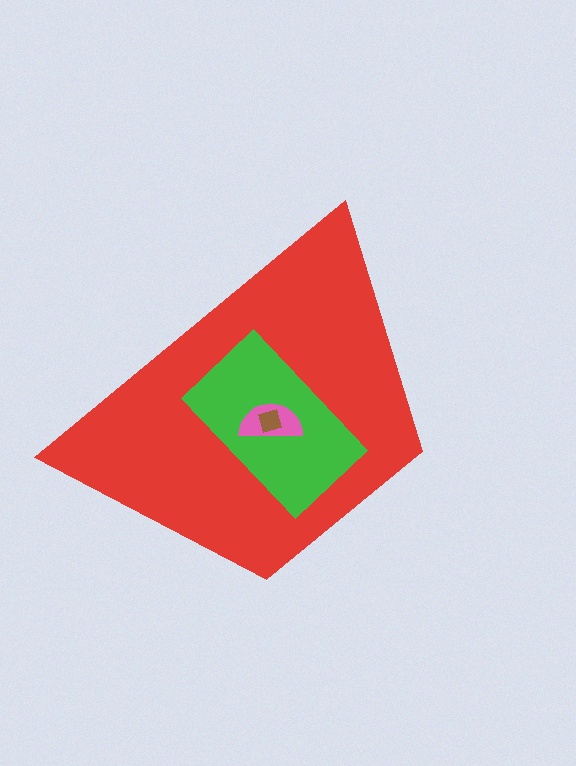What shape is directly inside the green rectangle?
The pink semicircle.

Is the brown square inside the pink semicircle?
Yes.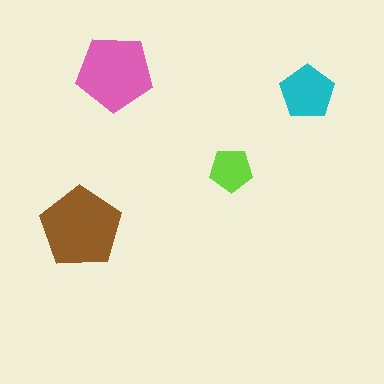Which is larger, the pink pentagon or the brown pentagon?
The brown one.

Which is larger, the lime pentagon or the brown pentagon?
The brown one.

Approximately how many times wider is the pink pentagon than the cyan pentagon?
About 1.5 times wider.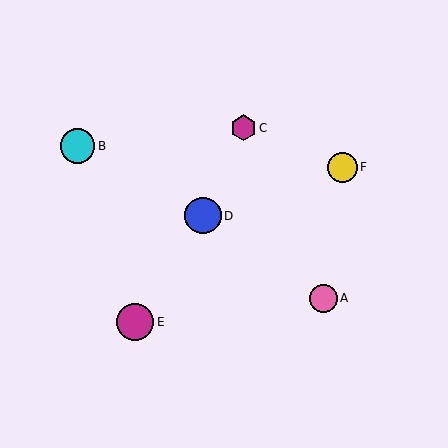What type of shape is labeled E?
Shape E is a magenta circle.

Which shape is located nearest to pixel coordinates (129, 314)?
The magenta circle (labeled E) at (135, 322) is nearest to that location.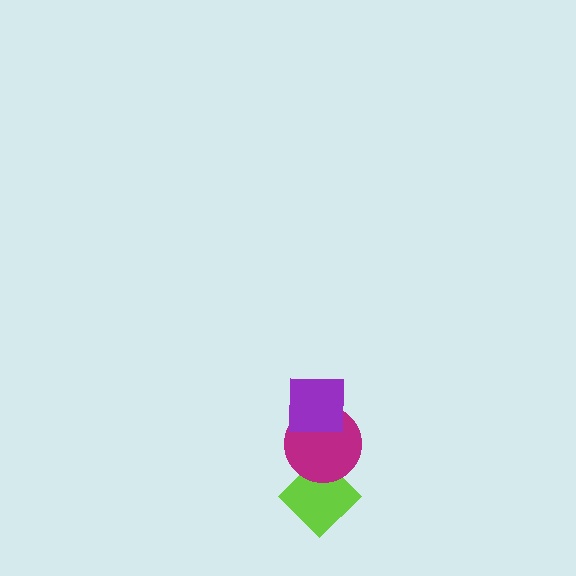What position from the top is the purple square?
The purple square is 1st from the top.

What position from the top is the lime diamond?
The lime diamond is 3rd from the top.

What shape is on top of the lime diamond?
The magenta circle is on top of the lime diamond.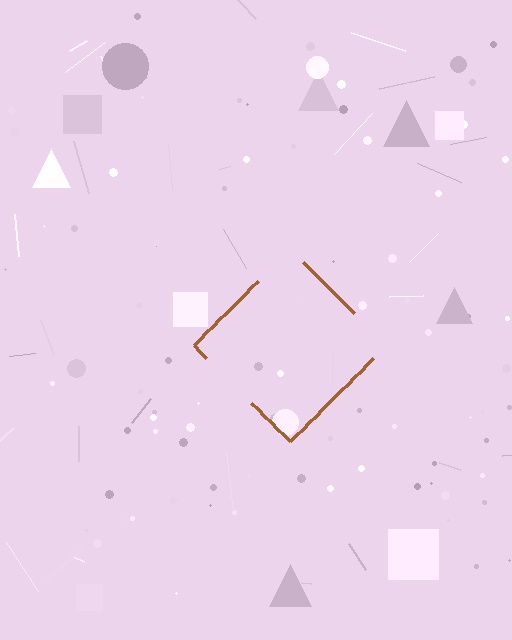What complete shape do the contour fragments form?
The contour fragments form a diamond.